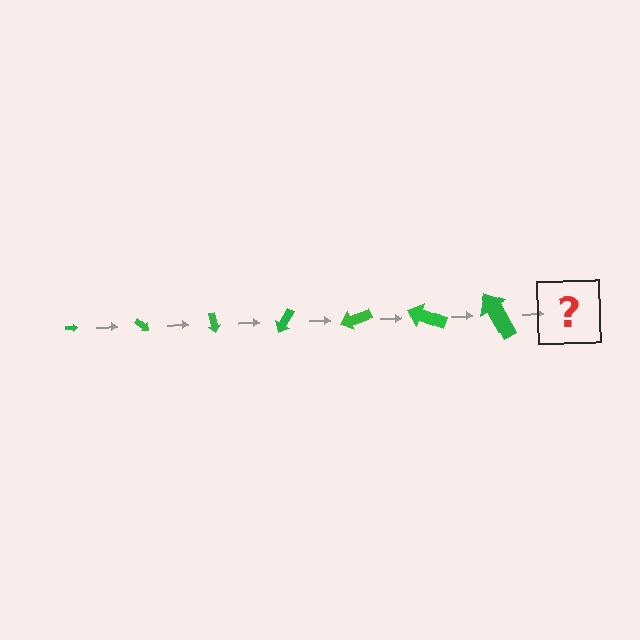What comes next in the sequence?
The next element should be an arrow, larger than the previous one and rotated 280 degrees from the start.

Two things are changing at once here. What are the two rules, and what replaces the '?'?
The two rules are that the arrow grows larger each step and it rotates 40 degrees each step. The '?' should be an arrow, larger than the previous one and rotated 280 degrees from the start.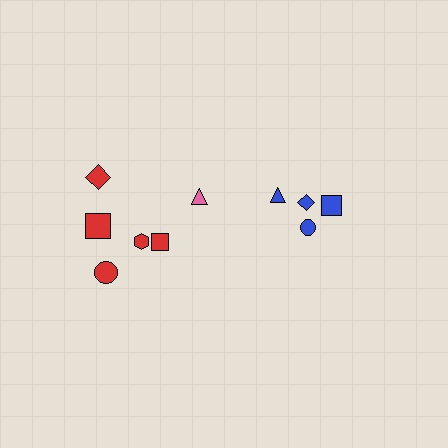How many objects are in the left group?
There are 6 objects.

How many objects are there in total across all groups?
There are 10 objects.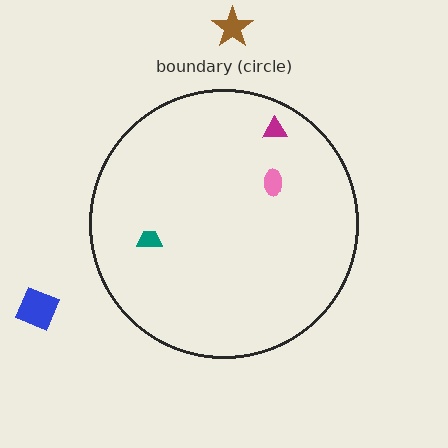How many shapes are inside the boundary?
3 inside, 2 outside.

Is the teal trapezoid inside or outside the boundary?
Inside.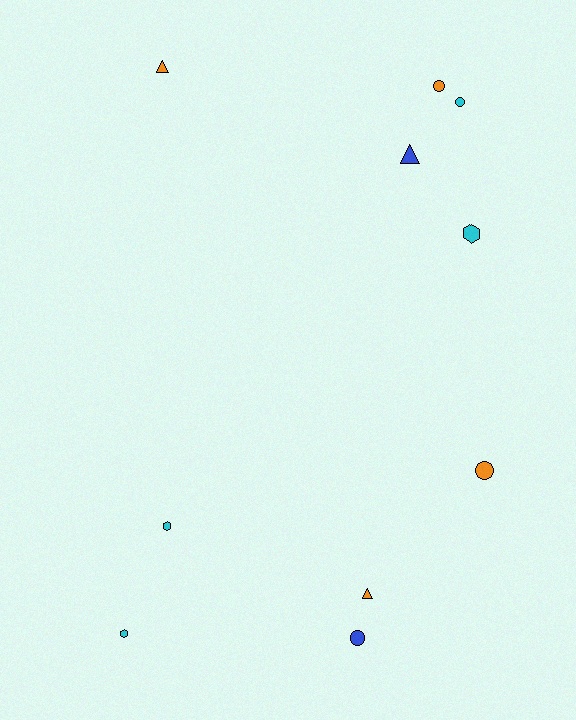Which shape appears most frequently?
Circle, with 4 objects.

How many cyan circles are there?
There is 1 cyan circle.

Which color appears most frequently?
Orange, with 4 objects.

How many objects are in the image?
There are 10 objects.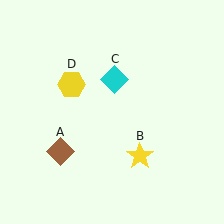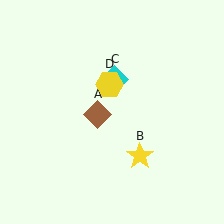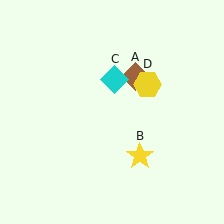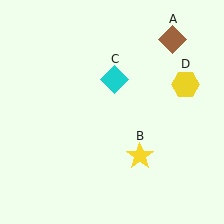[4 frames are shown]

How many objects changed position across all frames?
2 objects changed position: brown diamond (object A), yellow hexagon (object D).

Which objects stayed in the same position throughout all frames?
Yellow star (object B) and cyan diamond (object C) remained stationary.